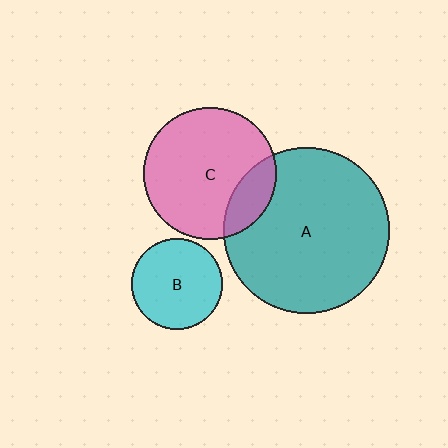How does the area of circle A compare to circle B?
Approximately 3.4 times.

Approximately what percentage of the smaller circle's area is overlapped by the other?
Approximately 20%.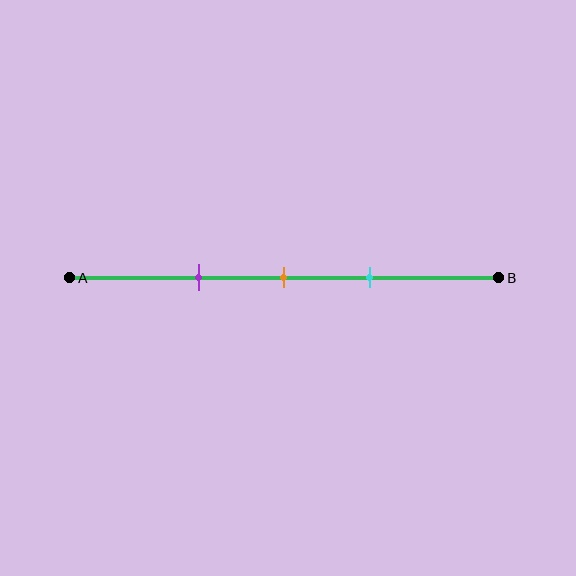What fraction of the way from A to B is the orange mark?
The orange mark is approximately 50% (0.5) of the way from A to B.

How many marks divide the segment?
There are 3 marks dividing the segment.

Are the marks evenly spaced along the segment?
Yes, the marks are approximately evenly spaced.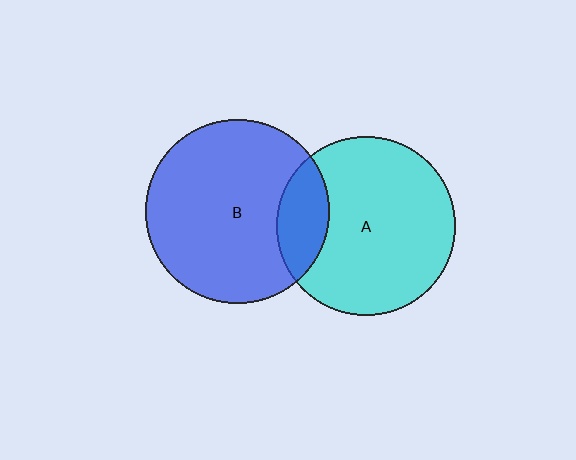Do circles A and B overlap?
Yes.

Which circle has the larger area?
Circle B (blue).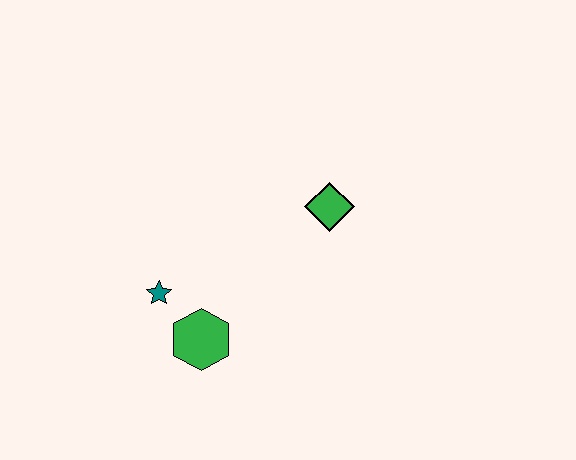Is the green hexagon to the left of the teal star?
No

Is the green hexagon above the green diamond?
No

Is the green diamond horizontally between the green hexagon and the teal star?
No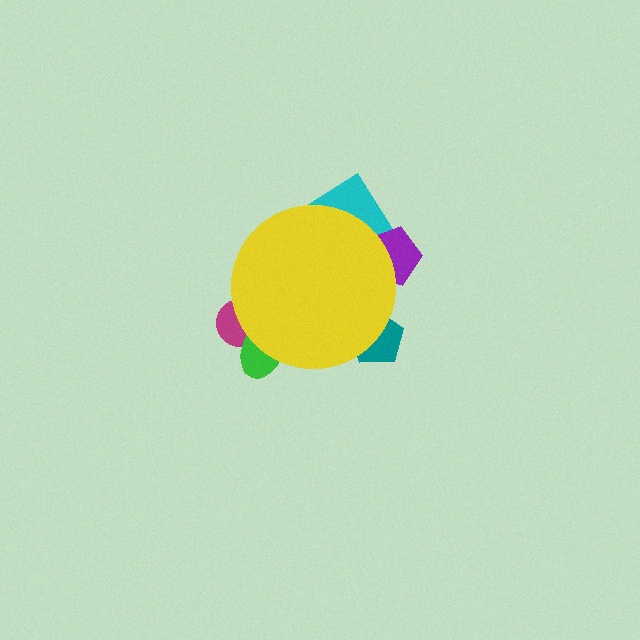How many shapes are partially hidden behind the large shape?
6 shapes are partially hidden.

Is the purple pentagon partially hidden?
Yes, the purple pentagon is partially hidden behind the yellow circle.